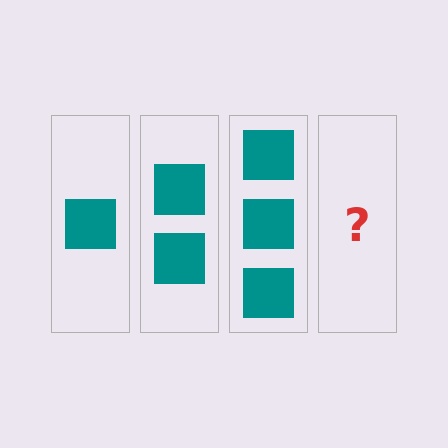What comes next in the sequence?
The next element should be 4 squares.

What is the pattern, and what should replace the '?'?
The pattern is that each step adds one more square. The '?' should be 4 squares.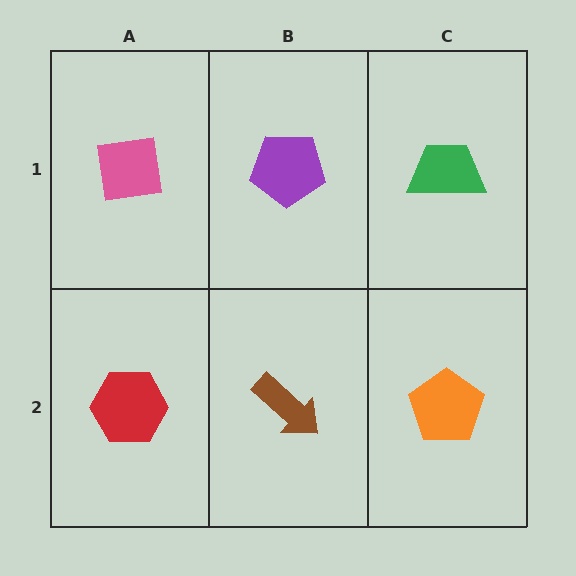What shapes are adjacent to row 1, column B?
A brown arrow (row 2, column B), a pink square (row 1, column A), a green trapezoid (row 1, column C).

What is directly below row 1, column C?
An orange pentagon.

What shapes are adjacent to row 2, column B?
A purple pentagon (row 1, column B), a red hexagon (row 2, column A), an orange pentagon (row 2, column C).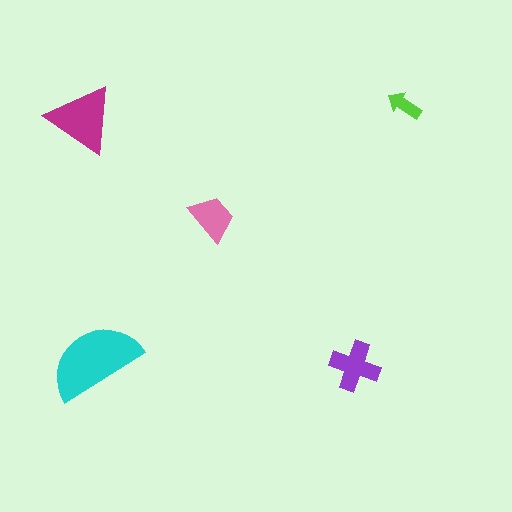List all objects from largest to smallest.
The cyan semicircle, the magenta triangle, the purple cross, the pink trapezoid, the lime arrow.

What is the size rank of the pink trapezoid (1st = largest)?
4th.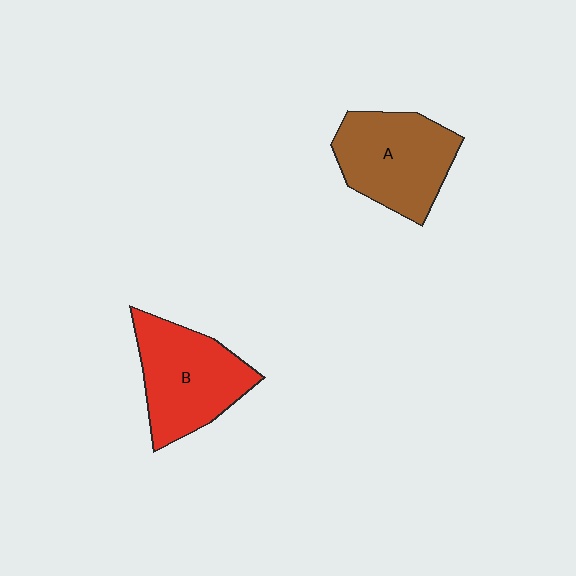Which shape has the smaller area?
Shape A (brown).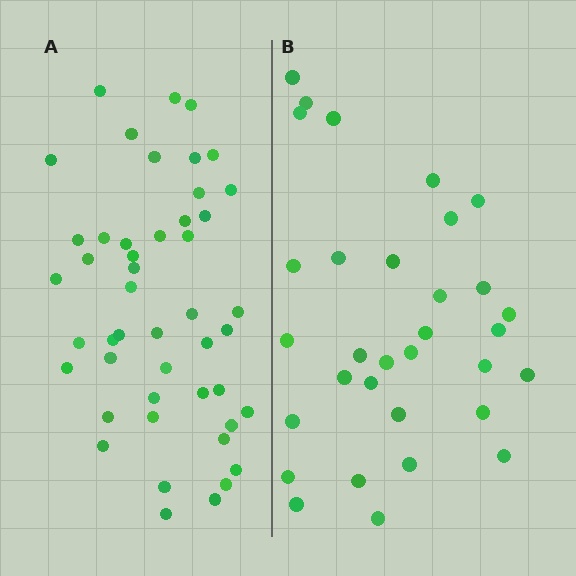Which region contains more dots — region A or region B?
Region A (the left region) has more dots.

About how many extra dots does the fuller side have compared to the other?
Region A has approximately 15 more dots than region B.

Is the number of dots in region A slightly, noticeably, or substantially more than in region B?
Region A has substantially more. The ratio is roughly 1.5 to 1.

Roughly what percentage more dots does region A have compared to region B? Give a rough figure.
About 45% more.